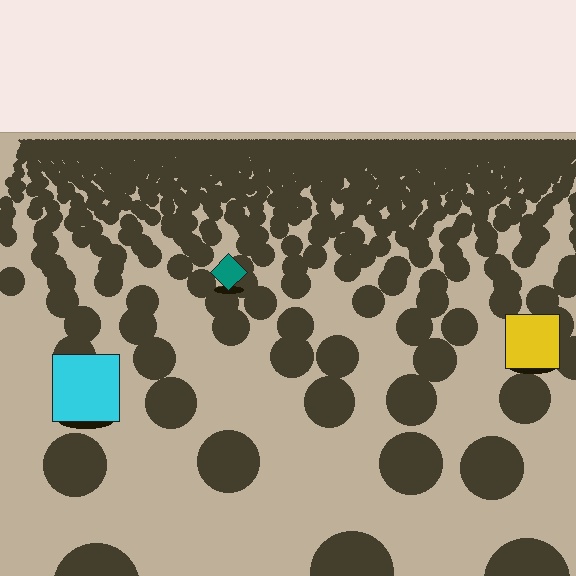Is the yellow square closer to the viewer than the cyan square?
No. The cyan square is closer — you can tell from the texture gradient: the ground texture is coarser near it.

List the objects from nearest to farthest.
From nearest to farthest: the cyan square, the yellow square, the teal diamond.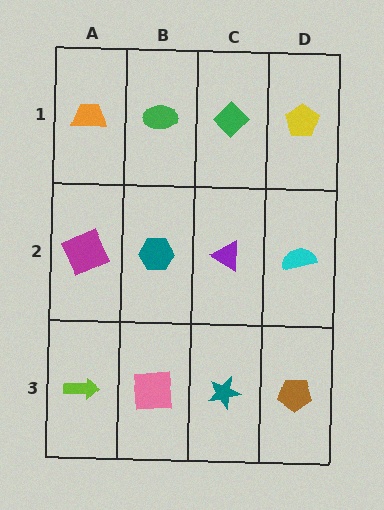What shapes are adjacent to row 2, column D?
A yellow pentagon (row 1, column D), a brown pentagon (row 3, column D), a purple triangle (row 2, column C).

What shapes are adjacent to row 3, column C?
A purple triangle (row 2, column C), a pink square (row 3, column B), a brown pentagon (row 3, column D).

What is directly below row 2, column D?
A brown pentagon.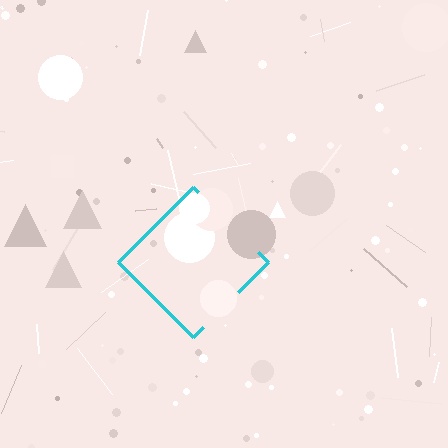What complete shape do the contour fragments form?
The contour fragments form a diamond.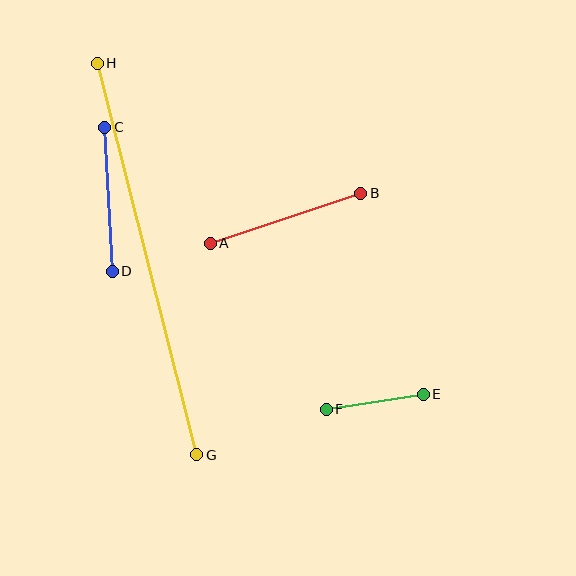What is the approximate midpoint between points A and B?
The midpoint is at approximately (286, 218) pixels.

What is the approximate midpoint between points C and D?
The midpoint is at approximately (108, 199) pixels.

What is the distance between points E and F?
The distance is approximately 98 pixels.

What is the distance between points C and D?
The distance is approximately 144 pixels.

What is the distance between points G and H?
The distance is approximately 404 pixels.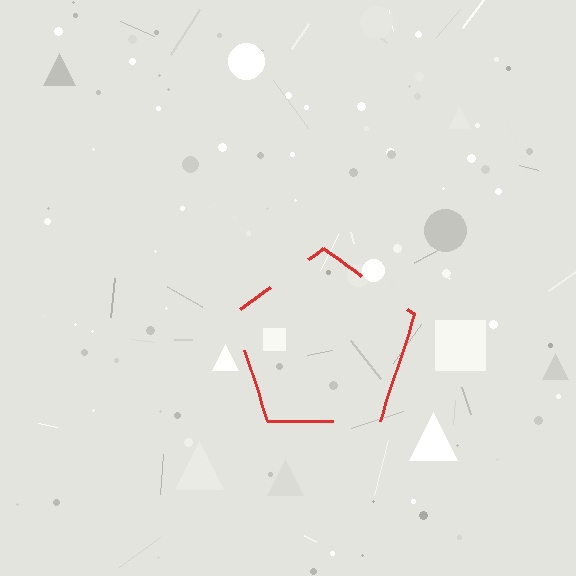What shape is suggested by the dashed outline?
The dashed outline suggests a pentagon.